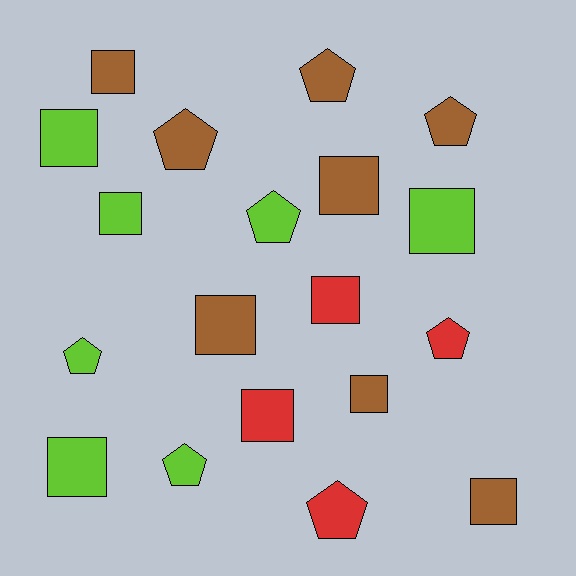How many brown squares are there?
There are 5 brown squares.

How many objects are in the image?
There are 19 objects.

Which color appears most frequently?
Brown, with 8 objects.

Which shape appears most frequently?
Square, with 11 objects.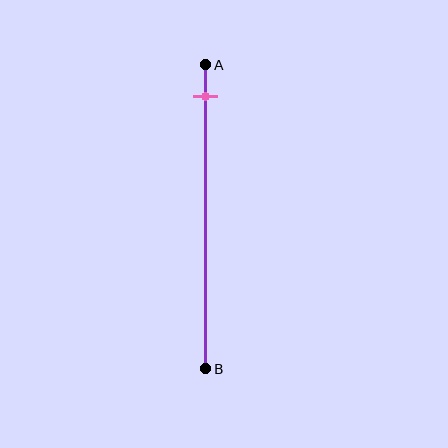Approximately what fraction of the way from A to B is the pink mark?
The pink mark is approximately 10% of the way from A to B.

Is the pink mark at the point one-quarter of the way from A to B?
No, the mark is at about 10% from A, not at the 25% one-quarter point.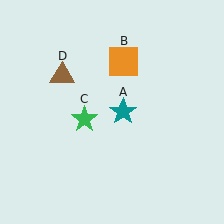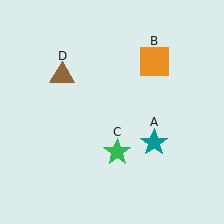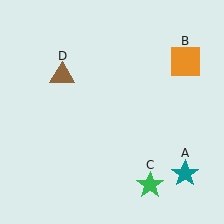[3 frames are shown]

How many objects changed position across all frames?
3 objects changed position: teal star (object A), orange square (object B), green star (object C).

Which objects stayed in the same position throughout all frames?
Brown triangle (object D) remained stationary.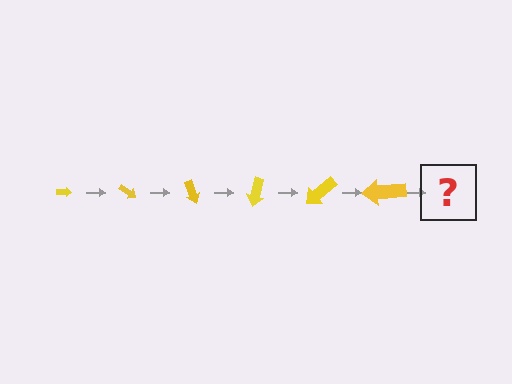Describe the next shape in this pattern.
It should be an arrow, larger than the previous one and rotated 210 degrees from the start.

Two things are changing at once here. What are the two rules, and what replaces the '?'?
The two rules are that the arrow grows larger each step and it rotates 35 degrees each step. The '?' should be an arrow, larger than the previous one and rotated 210 degrees from the start.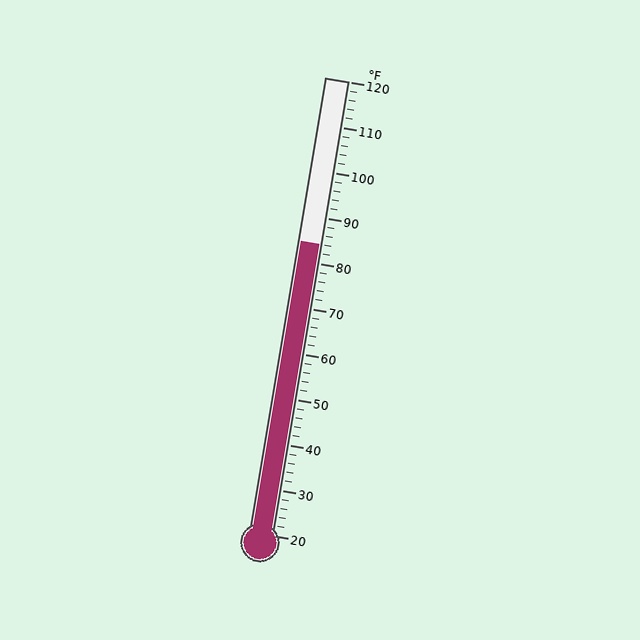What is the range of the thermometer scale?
The thermometer scale ranges from 20°F to 120°F.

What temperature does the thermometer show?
The thermometer shows approximately 84°F.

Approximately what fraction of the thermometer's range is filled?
The thermometer is filled to approximately 65% of its range.